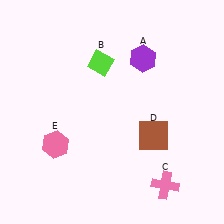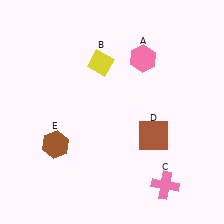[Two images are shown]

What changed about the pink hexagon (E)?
In Image 1, E is pink. In Image 2, it changed to brown.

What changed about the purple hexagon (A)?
In Image 1, A is purple. In Image 2, it changed to pink.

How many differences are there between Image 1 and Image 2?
There are 3 differences between the two images.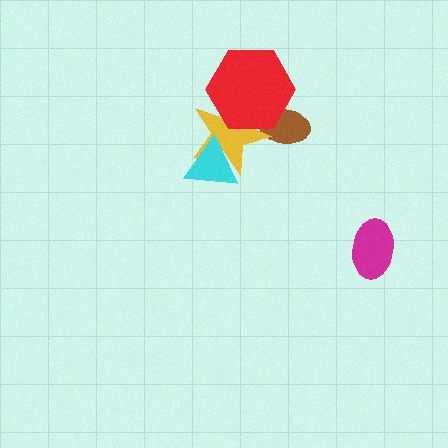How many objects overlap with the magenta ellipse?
0 objects overlap with the magenta ellipse.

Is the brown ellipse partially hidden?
Yes, it is partially covered by another shape.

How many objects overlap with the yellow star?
3 objects overlap with the yellow star.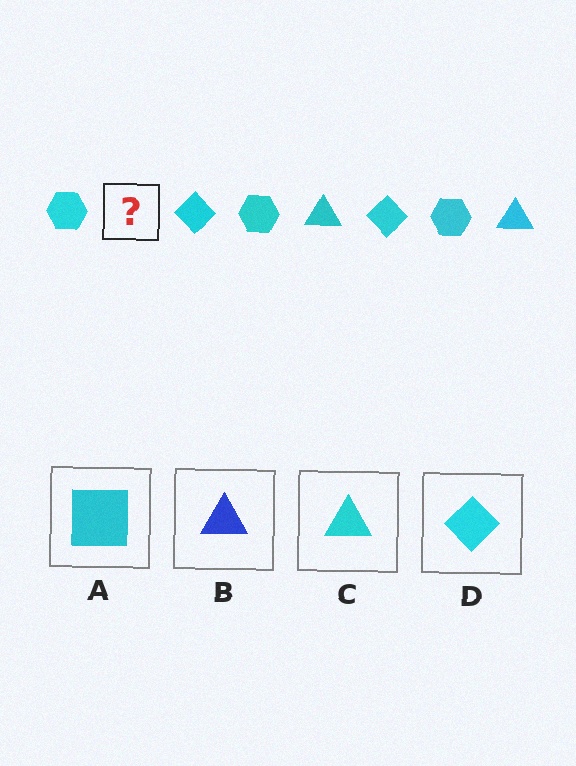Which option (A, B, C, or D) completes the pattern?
C.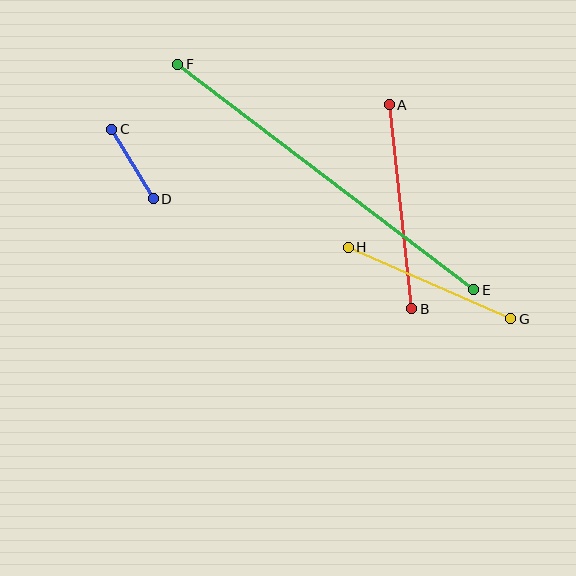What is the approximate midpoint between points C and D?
The midpoint is at approximately (133, 164) pixels.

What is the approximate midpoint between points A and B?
The midpoint is at approximately (401, 207) pixels.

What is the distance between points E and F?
The distance is approximately 372 pixels.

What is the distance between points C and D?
The distance is approximately 81 pixels.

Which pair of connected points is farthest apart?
Points E and F are farthest apart.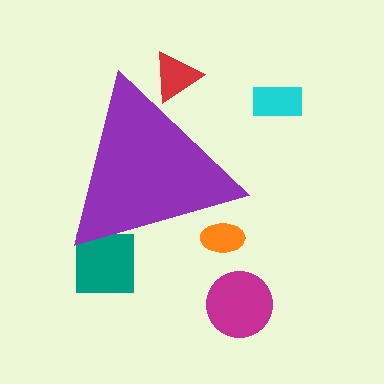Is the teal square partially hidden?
Yes, the teal square is partially hidden behind the purple triangle.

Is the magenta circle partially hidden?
No, the magenta circle is fully visible.